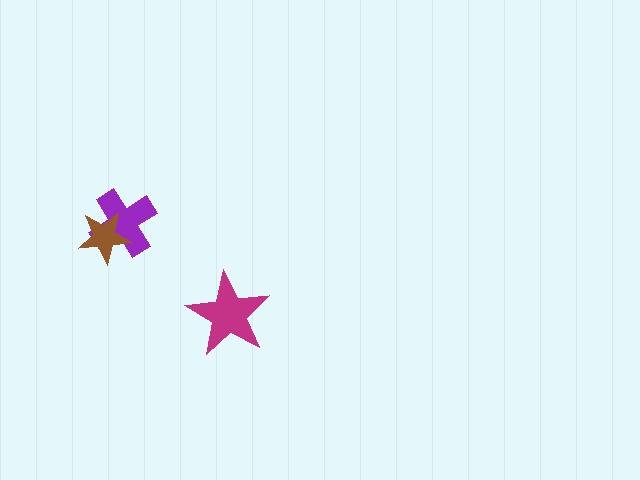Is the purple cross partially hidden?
Yes, it is partially covered by another shape.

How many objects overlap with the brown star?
1 object overlaps with the brown star.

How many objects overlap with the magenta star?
0 objects overlap with the magenta star.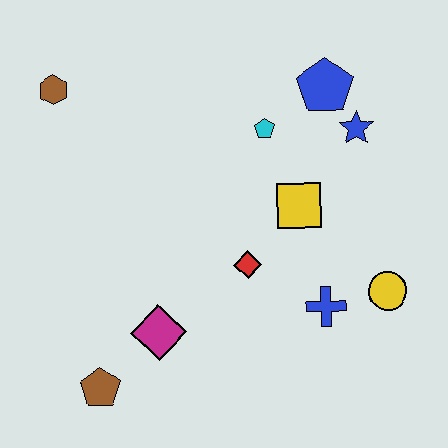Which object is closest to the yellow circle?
The blue cross is closest to the yellow circle.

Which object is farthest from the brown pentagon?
The blue pentagon is farthest from the brown pentagon.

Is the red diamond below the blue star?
Yes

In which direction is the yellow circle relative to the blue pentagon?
The yellow circle is below the blue pentagon.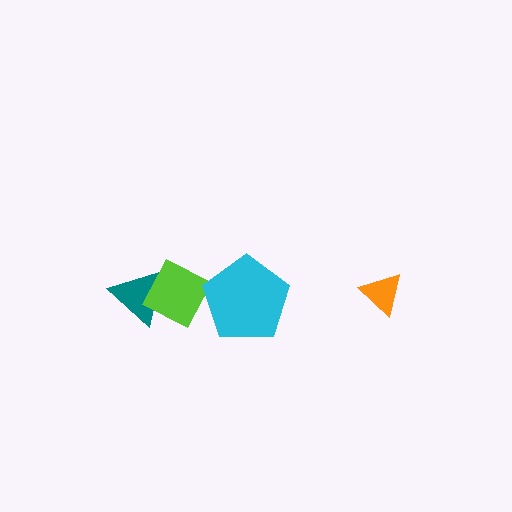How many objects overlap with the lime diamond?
2 objects overlap with the lime diamond.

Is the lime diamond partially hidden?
Yes, it is partially covered by another shape.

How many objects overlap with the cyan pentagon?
1 object overlaps with the cyan pentagon.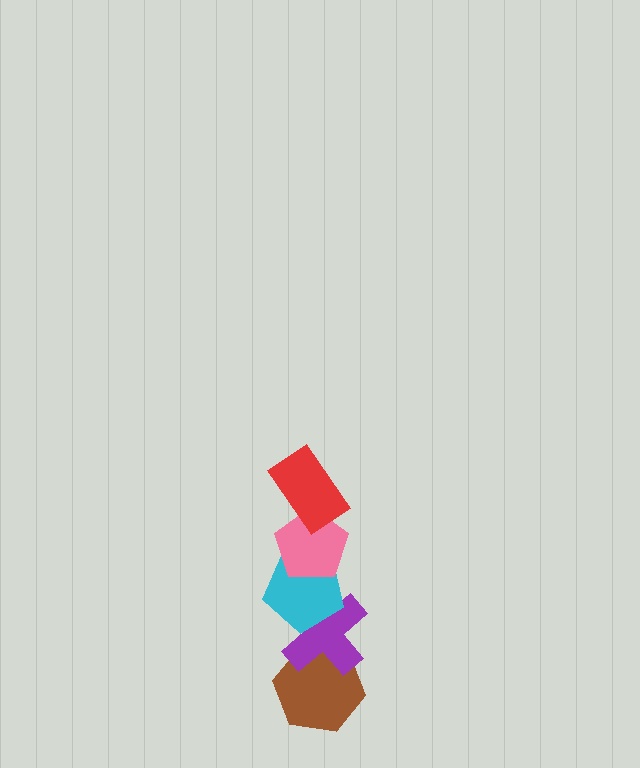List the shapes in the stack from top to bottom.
From top to bottom: the red rectangle, the pink pentagon, the cyan pentagon, the purple cross, the brown hexagon.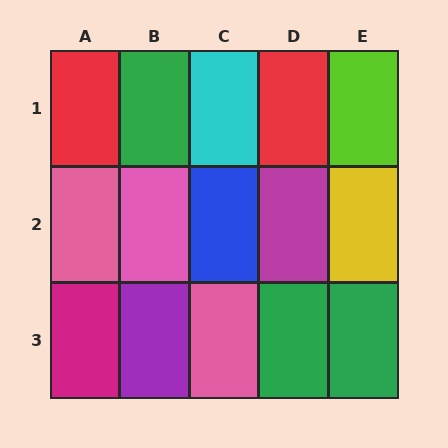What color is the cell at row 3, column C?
Pink.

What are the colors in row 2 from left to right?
Pink, pink, blue, magenta, yellow.